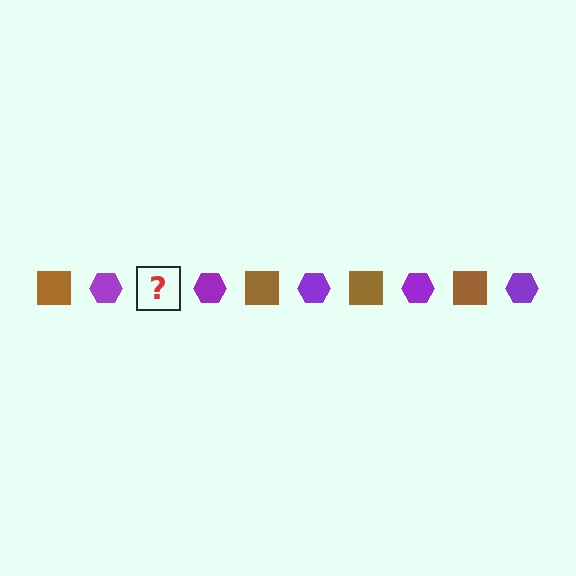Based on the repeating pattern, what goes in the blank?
The blank should be a brown square.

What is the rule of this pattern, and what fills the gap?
The rule is that the pattern alternates between brown square and purple hexagon. The gap should be filled with a brown square.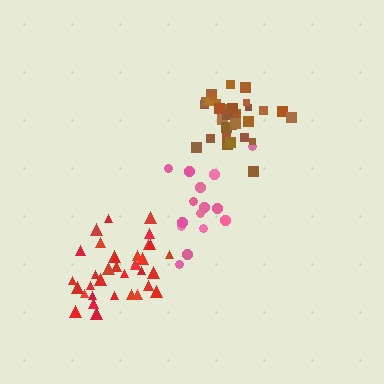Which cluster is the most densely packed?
Brown.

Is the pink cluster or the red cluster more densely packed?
Red.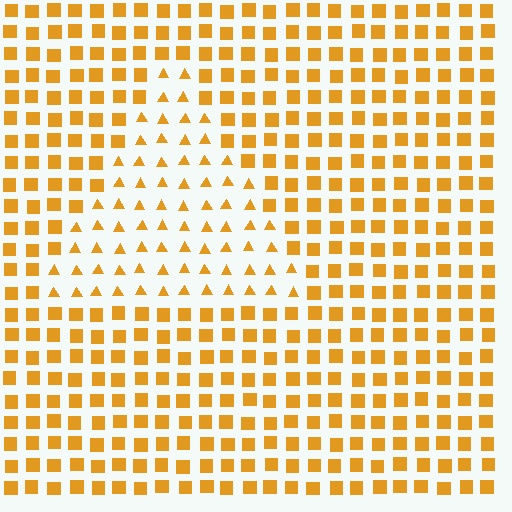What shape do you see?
I see a triangle.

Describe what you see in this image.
The image is filled with small orange elements arranged in a uniform grid. A triangle-shaped region contains triangles, while the surrounding area contains squares. The boundary is defined purely by the change in element shape.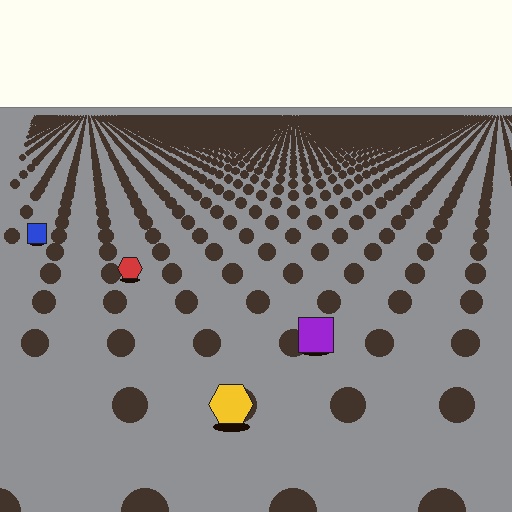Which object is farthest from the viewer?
The blue square is farthest from the viewer. It appears smaller and the ground texture around it is denser.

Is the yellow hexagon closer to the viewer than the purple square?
Yes. The yellow hexagon is closer — you can tell from the texture gradient: the ground texture is coarser near it.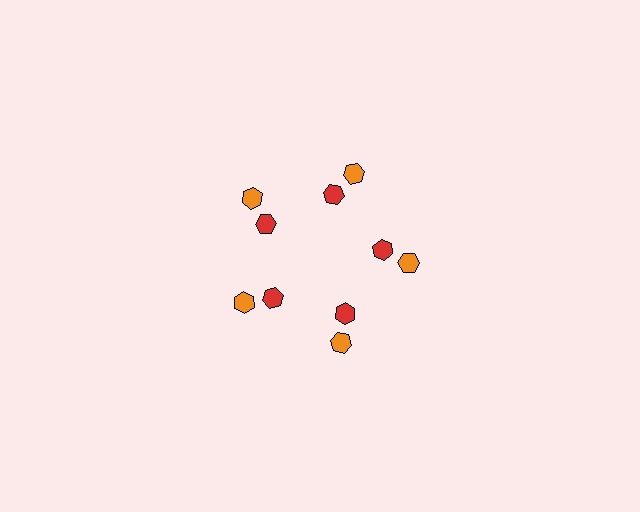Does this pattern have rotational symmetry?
Yes, this pattern has 5-fold rotational symmetry. It looks the same after rotating 72 degrees around the center.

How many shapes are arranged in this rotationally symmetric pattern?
There are 10 shapes, arranged in 5 groups of 2.